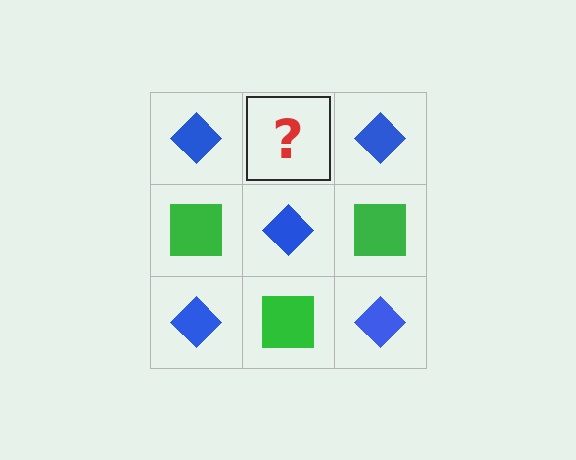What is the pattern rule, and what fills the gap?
The rule is that it alternates blue diamond and green square in a checkerboard pattern. The gap should be filled with a green square.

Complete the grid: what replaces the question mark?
The question mark should be replaced with a green square.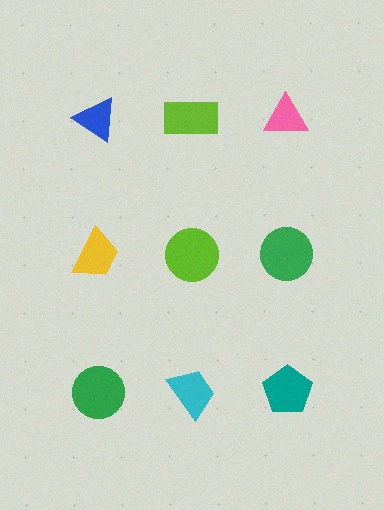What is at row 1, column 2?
A lime rectangle.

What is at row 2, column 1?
A yellow trapezoid.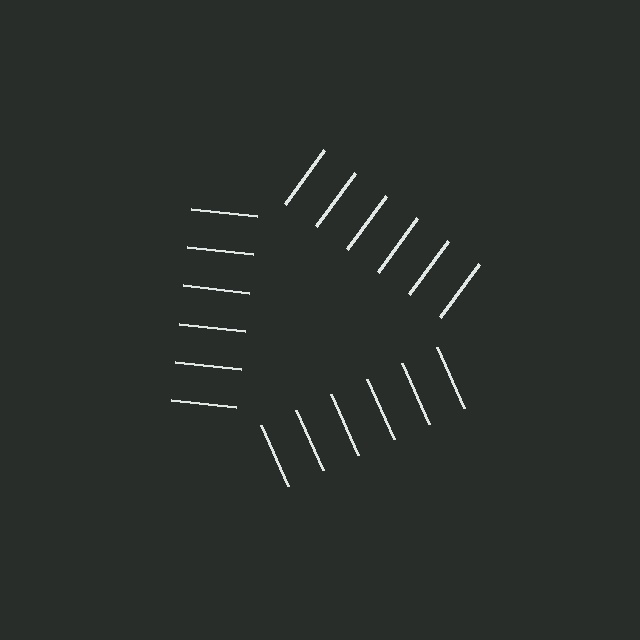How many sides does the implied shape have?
3 sides — the line-ends trace a triangle.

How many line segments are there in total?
18 — 6 along each of the 3 edges.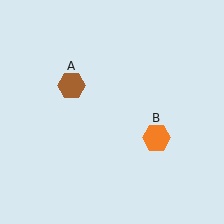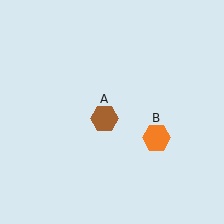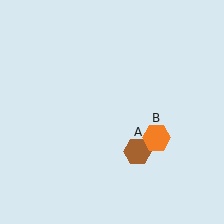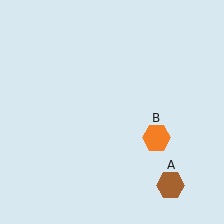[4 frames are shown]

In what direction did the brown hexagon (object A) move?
The brown hexagon (object A) moved down and to the right.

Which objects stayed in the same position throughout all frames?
Orange hexagon (object B) remained stationary.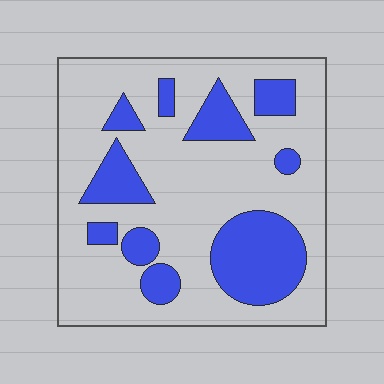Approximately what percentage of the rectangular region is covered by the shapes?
Approximately 25%.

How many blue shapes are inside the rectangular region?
10.